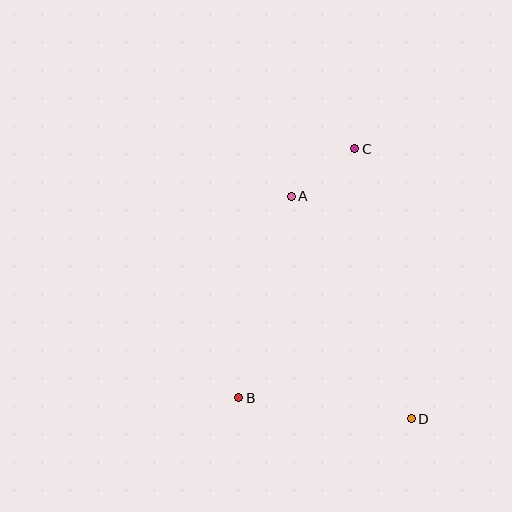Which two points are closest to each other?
Points A and C are closest to each other.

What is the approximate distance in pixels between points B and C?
The distance between B and C is approximately 275 pixels.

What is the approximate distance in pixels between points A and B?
The distance between A and B is approximately 208 pixels.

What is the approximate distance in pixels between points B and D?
The distance between B and D is approximately 174 pixels.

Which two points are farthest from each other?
Points C and D are farthest from each other.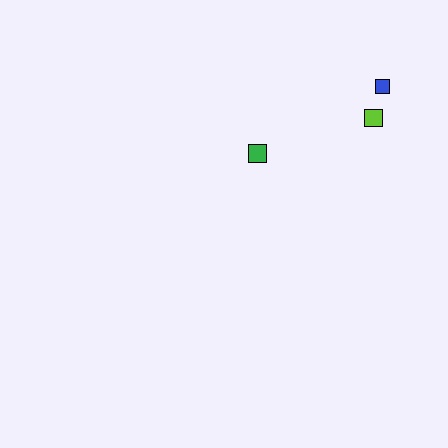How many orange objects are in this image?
There are no orange objects.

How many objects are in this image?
There are 3 objects.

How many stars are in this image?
There are no stars.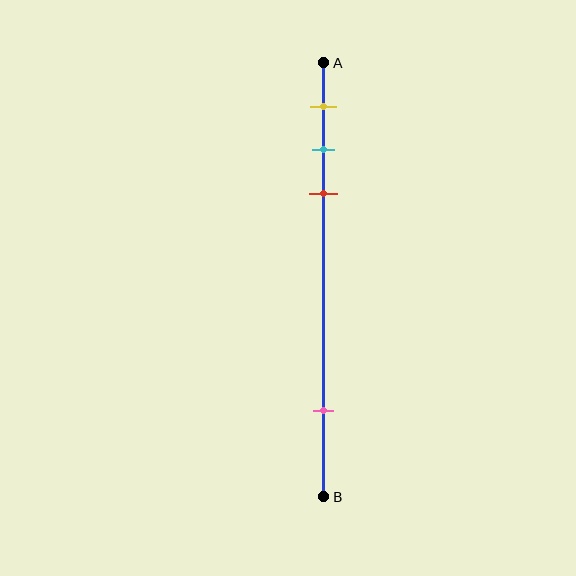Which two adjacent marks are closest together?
The cyan and red marks are the closest adjacent pair.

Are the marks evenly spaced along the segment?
No, the marks are not evenly spaced.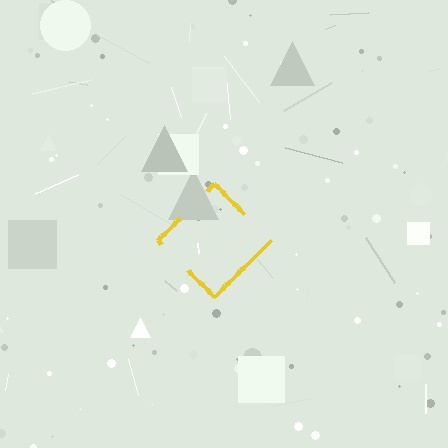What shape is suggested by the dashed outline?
The dashed outline suggests a diamond.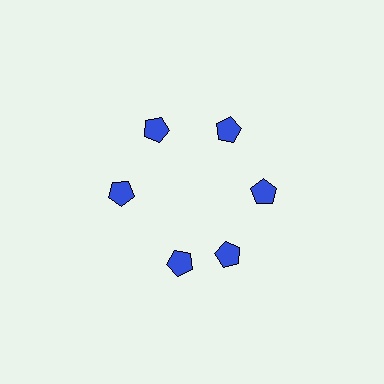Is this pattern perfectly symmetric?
No. The 6 blue pentagons are arranged in a ring, but one element near the 7 o'clock position is rotated out of alignment along the ring, breaking the 6-fold rotational symmetry.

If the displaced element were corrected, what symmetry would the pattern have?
It would have 6-fold rotational symmetry — the pattern would map onto itself every 60 degrees.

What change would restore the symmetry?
The symmetry would be restored by rotating it back into even spacing with its neighbors so that all 6 pentagons sit at equal angles and equal distance from the center.